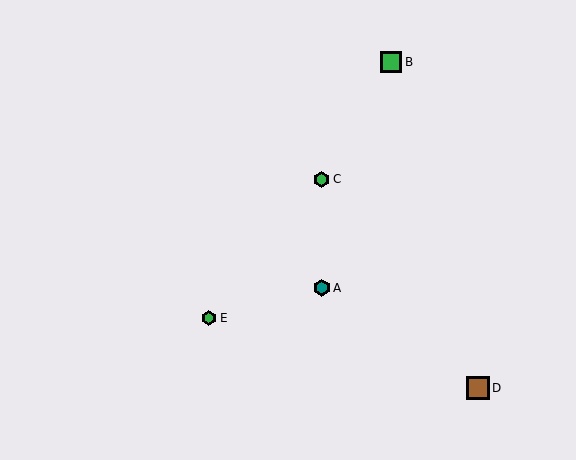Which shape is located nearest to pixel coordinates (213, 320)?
The green hexagon (labeled E) at (209, 318) is nearest to that location.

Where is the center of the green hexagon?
The center of the green hexagon is at (322, 179).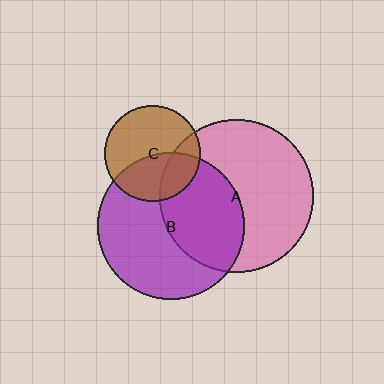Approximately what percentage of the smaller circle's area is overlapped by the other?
Approximately 45%.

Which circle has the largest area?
Circle A (pink).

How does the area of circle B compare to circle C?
Approximately 2.3 times.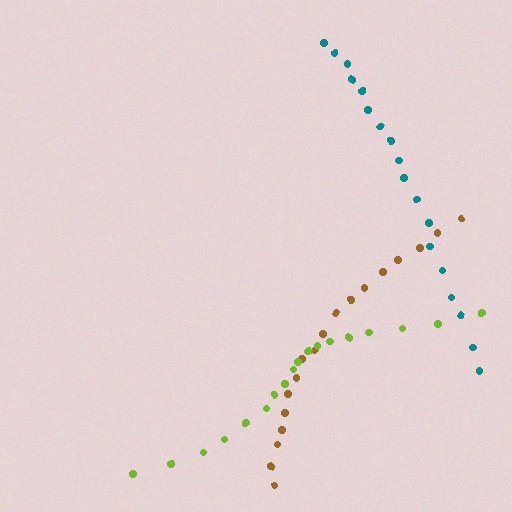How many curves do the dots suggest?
There are 3 distinct paths.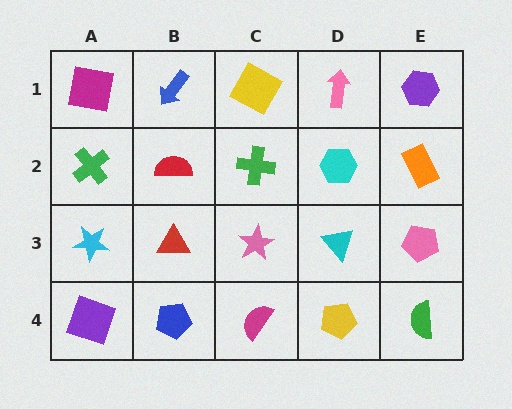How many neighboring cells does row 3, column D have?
4.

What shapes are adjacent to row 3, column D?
A cyan hexagon (row 2, column D), a yellow pentagon (row 4, column D), a pink star (row 3, column C), a pink pentagon (row 3, column E).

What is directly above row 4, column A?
A cyan star.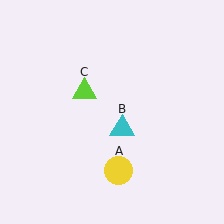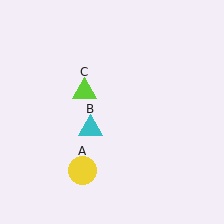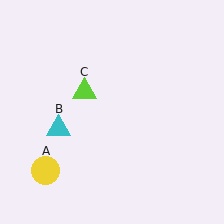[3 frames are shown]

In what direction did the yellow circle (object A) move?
The yellow circle (object A) moved left.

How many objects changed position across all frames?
2 objects changed position: yellow circle (object A), cyan triangle (object B).